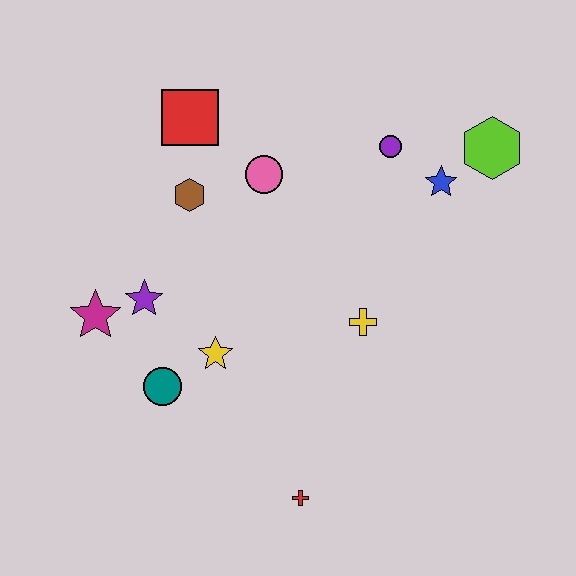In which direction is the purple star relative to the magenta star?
The purple star is to the right of the magenta star.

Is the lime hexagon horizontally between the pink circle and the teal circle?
No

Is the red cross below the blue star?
Yes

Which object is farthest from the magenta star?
The lime hexagon is farthest from the magenta star.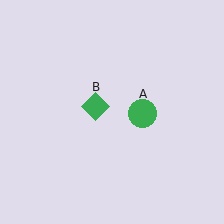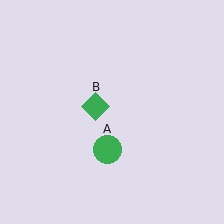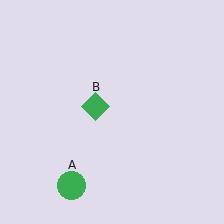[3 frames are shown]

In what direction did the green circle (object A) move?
The green circle (object A) moved down and to the left.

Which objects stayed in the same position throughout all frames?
Green diamond (object B) remained stationary.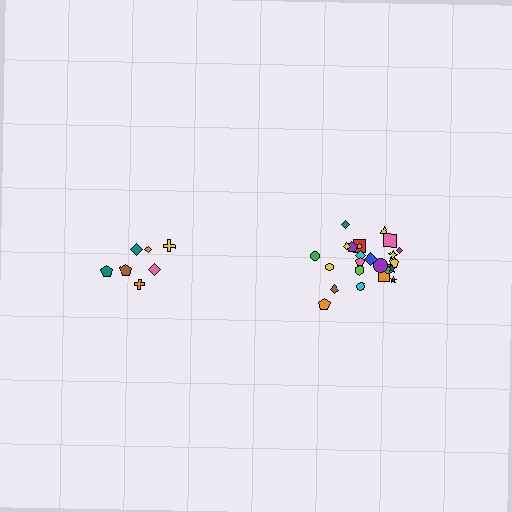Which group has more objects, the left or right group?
The right group.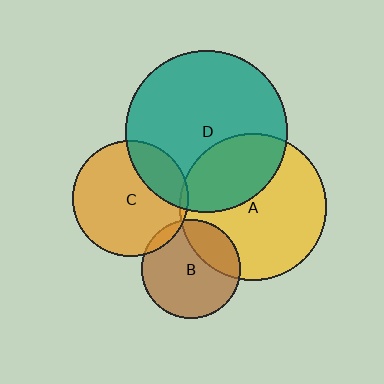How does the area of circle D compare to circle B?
Approximately 2.7 times.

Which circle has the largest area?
Circle D (teal).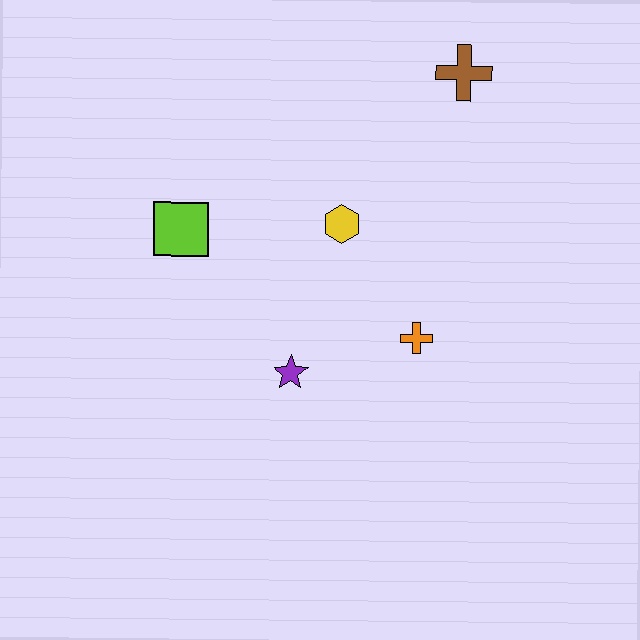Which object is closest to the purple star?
The orange cross is closest to the purple star.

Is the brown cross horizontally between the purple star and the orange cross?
No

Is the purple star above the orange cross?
No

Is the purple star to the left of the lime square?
No